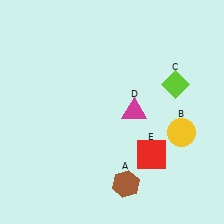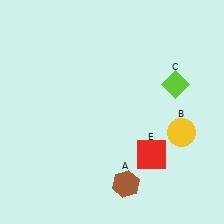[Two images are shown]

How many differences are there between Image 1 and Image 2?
There is 1 difference between the two images.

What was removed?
The magenta triangle (D) was removed in Image 2.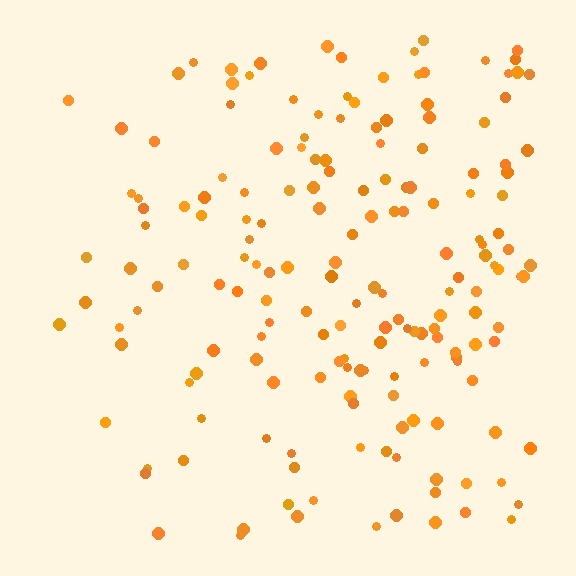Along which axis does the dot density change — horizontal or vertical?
Horizontal.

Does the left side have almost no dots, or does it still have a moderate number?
Still a moderate number, just noticeably fewer than the right.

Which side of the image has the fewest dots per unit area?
The left.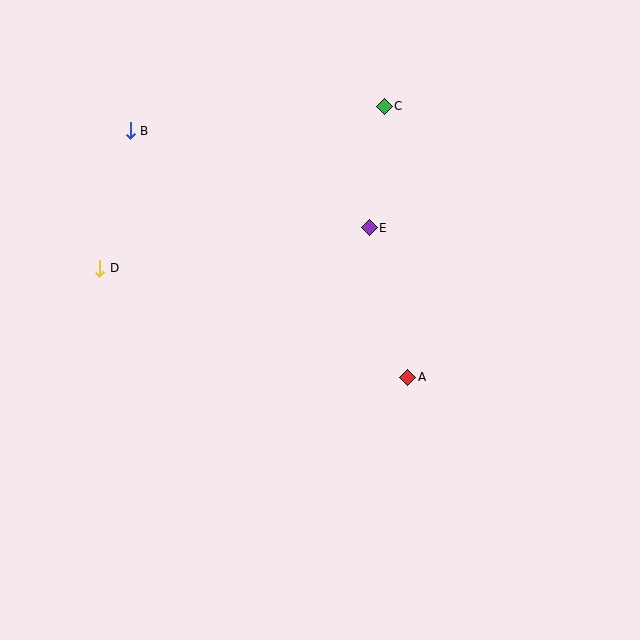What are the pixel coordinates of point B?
Point B is at (130, 131).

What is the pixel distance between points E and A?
The distance between E and A is 154 pixels.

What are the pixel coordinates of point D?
Point D is at (100, 269).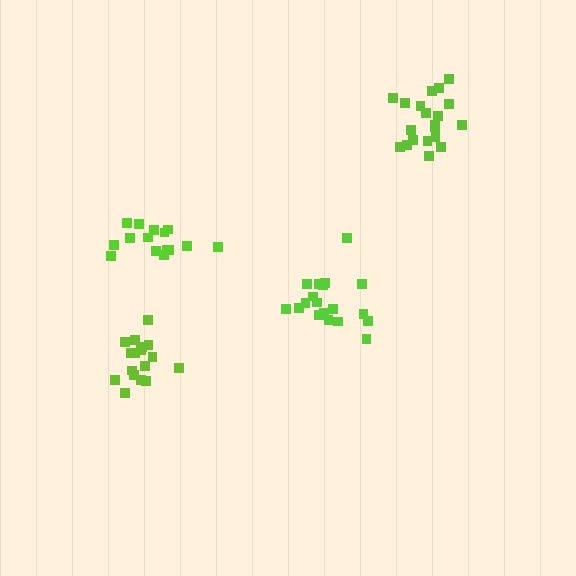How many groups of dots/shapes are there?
There are 4 groups.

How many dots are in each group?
Group 1: 19 dots, Group 2: 15 dots, Group 3: 20 dots, Group 4: 17 dots (71 total).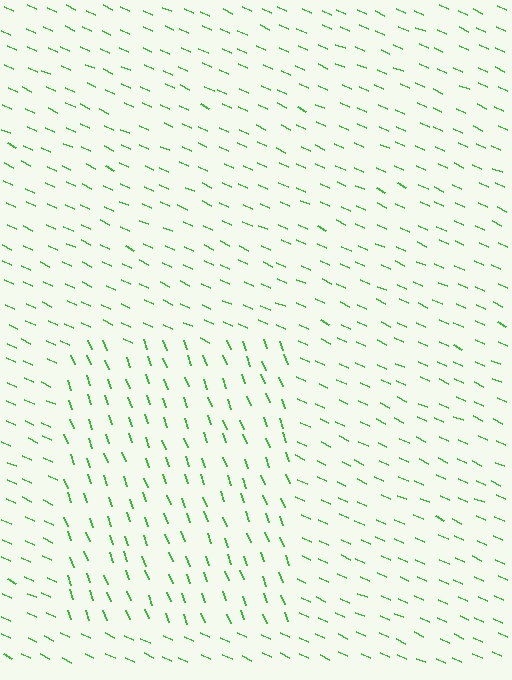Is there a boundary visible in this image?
Yes, there is a texture boundary formed by a change in line orientation.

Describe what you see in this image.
The image is filled with small green line segments. A rectangle region in the image has lines oriented differently from the surrounding lines, creating a visible texture boundary.